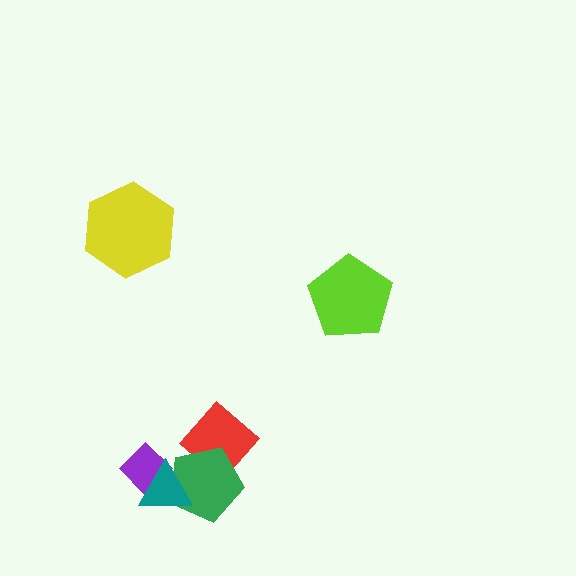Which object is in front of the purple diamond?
The teal triangle is in front of the purple diamond.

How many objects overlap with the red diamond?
1 object overlaps with the red diamond.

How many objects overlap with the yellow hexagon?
0 objects overlap with the yellow hexagon.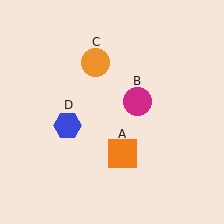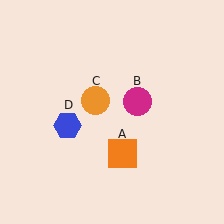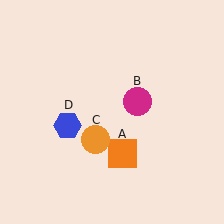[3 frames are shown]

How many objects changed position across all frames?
1 object changed position: orange circle (object C).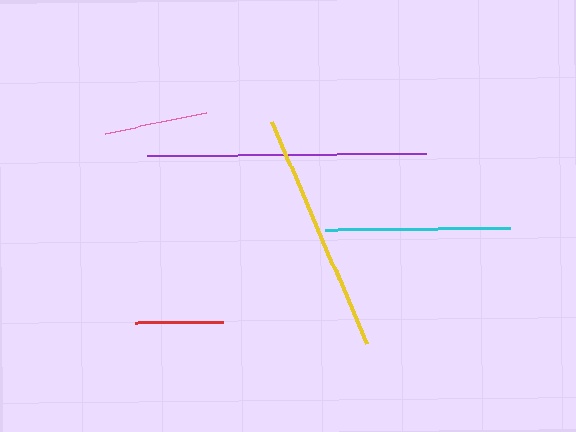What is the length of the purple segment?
The purple segment is approximately 279 pixels long.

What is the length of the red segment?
The red segment is approximately 88 pixels long.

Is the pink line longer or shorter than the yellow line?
The yellow line is longer than the pink line.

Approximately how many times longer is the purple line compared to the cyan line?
The purple line is approximately 1.5 times the length of the cyan line.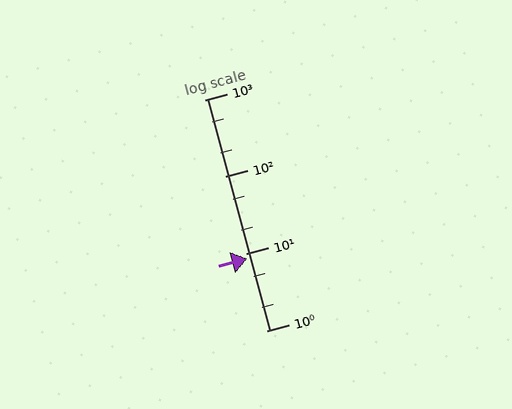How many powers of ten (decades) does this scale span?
The scale spans 3 decades, from 1 to 1000.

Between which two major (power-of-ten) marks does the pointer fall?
The pointer is between 1 and 10.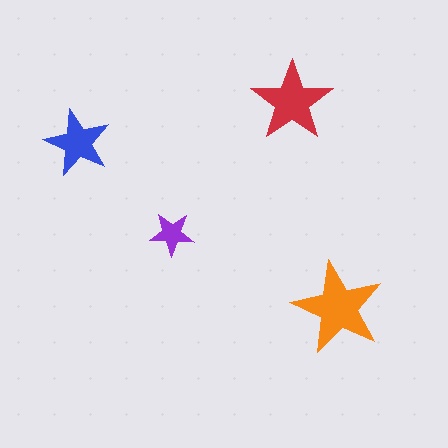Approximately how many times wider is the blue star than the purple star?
About 1.5 times wider.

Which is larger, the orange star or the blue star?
The orange one.